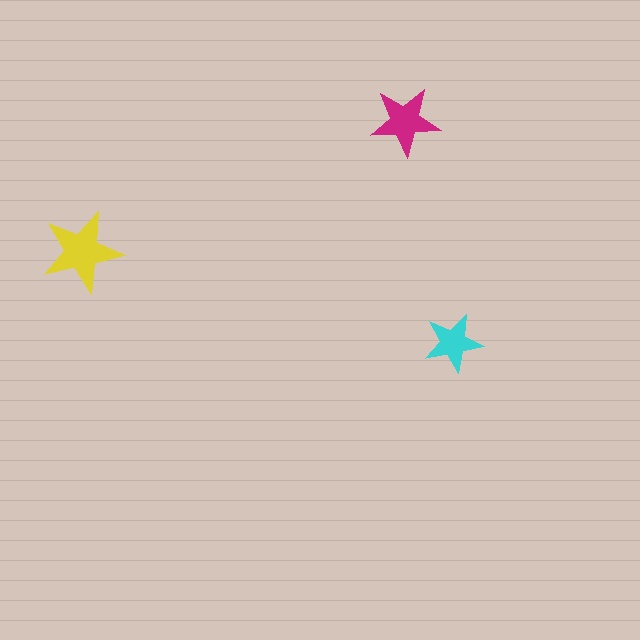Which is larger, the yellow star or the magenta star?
The yellow one.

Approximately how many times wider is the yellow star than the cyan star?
About 1.5 times wider.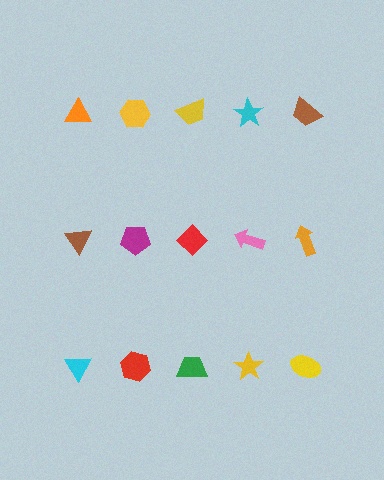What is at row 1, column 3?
A yellow trapezoid.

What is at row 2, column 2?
A magenta pentagon.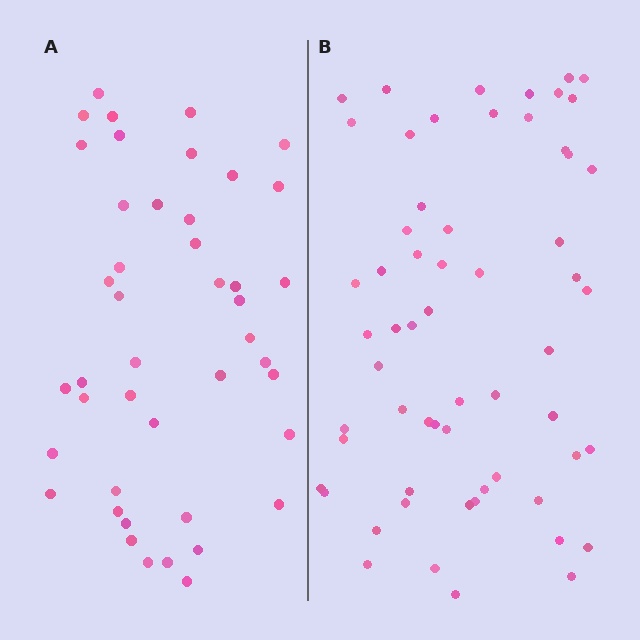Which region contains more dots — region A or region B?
Region B (the right region) has more dots.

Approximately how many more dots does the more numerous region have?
Region B has approximately 15 more dots than region A.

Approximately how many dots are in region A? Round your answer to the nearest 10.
About 40 dots. (The exact count is 44, which rounds to 40.)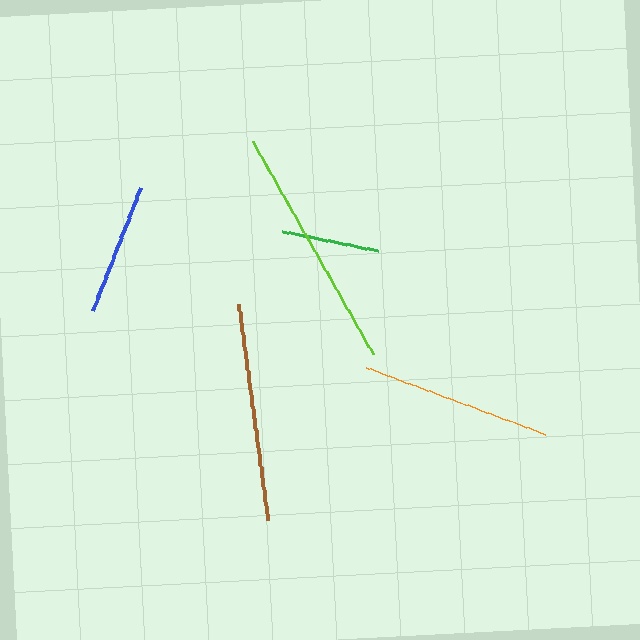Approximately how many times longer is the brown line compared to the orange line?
The brown line is approximately 1.1 times the length of the orange line.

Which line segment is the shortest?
The green line is the shortest at approximately 96 pixels.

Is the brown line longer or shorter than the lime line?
The lime line is longer than the brown line.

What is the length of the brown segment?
The brown segment is approximately 218 pixels long.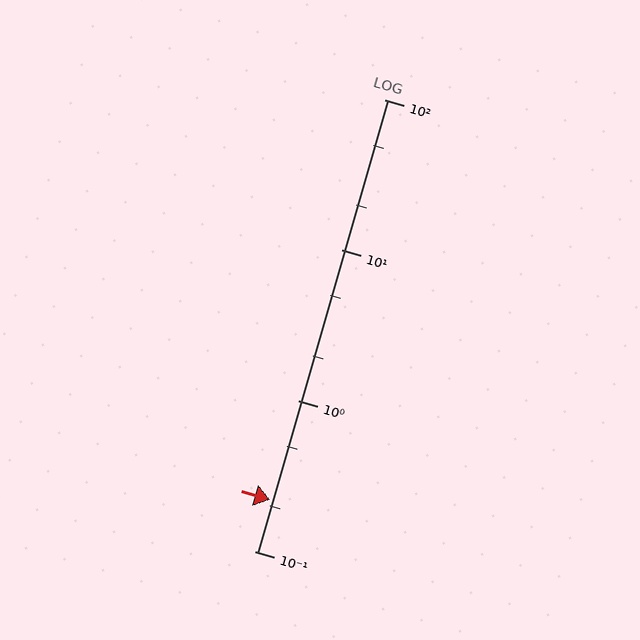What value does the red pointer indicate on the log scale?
The pointer indicates approximately 0.22.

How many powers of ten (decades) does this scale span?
The scale spans 3 decades, from 0.1 to 100.